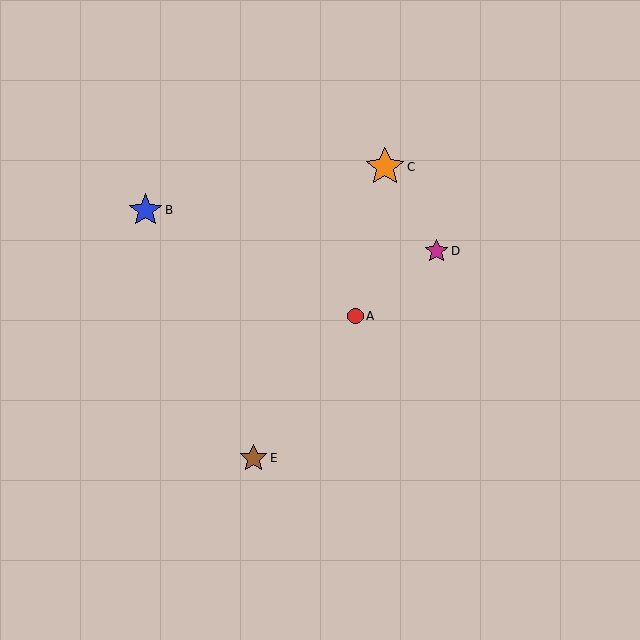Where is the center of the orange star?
The center of the orange star is at (385, 167).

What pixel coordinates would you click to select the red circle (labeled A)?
Click at (356, 316) to select the red circle A.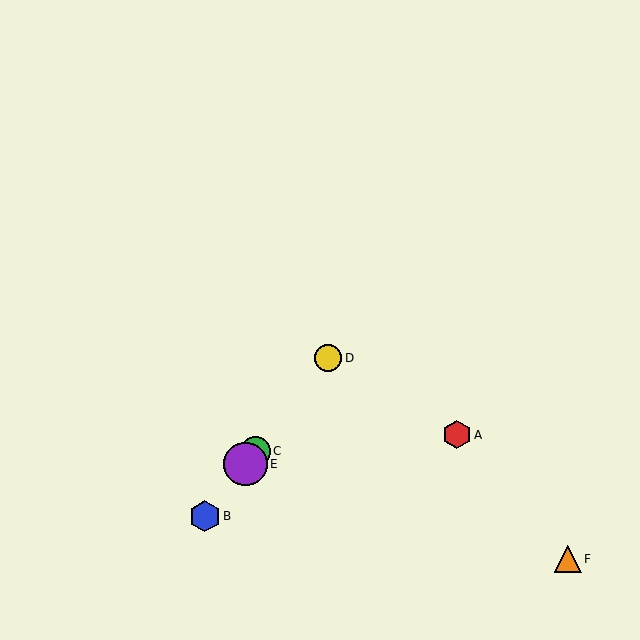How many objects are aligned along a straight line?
4 objects (B, C, D, E) are aligned along a straight line.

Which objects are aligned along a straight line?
Objects B, C, D, E are aligned along a straight line.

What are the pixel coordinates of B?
Object B is at (205, 516).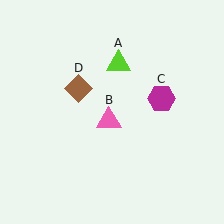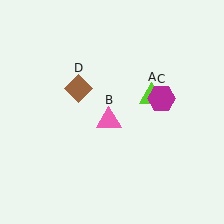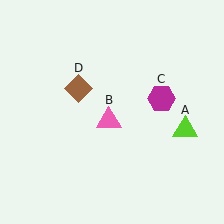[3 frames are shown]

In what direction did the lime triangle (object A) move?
The lime triangle (object A) moved down and to the right.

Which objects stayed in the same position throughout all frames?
Pink triangle (object B) and magenta hexagon (object C) and brown diamond (object D) remained stationary.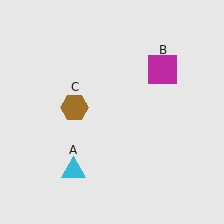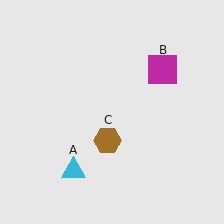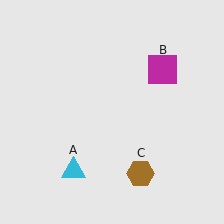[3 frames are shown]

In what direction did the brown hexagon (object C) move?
The brown hexagon (object C) moved down and to the right.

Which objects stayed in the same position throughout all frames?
Cyan triangle (object A) and magenta square (object B) remained stationary.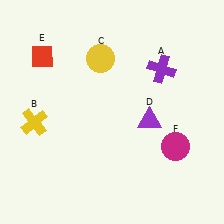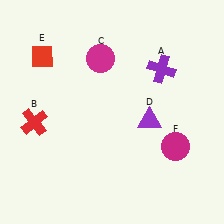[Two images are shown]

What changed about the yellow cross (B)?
In Image 1, B is yellow. In Image 2, it changed to red.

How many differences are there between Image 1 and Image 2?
There are 2 differences between the two images.